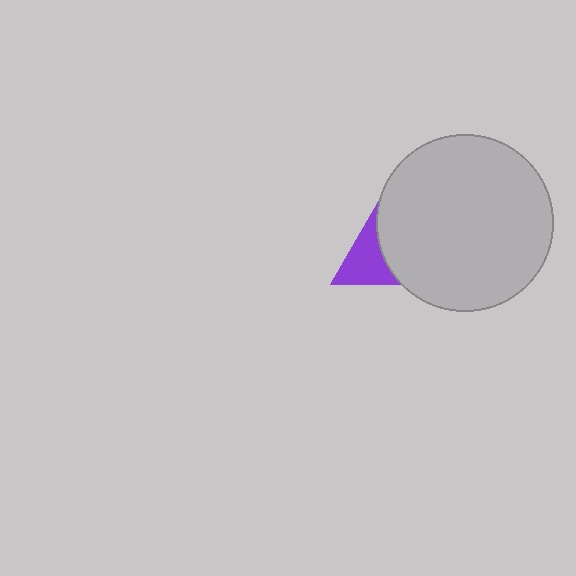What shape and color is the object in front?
The object in front is a light gray circle.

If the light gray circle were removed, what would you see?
You would see the complete purple triangle.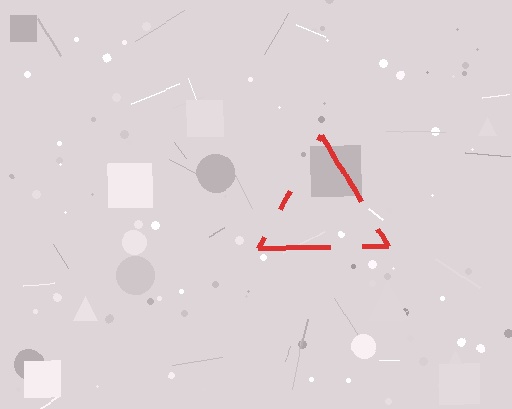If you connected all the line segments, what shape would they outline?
They would outline a triangle.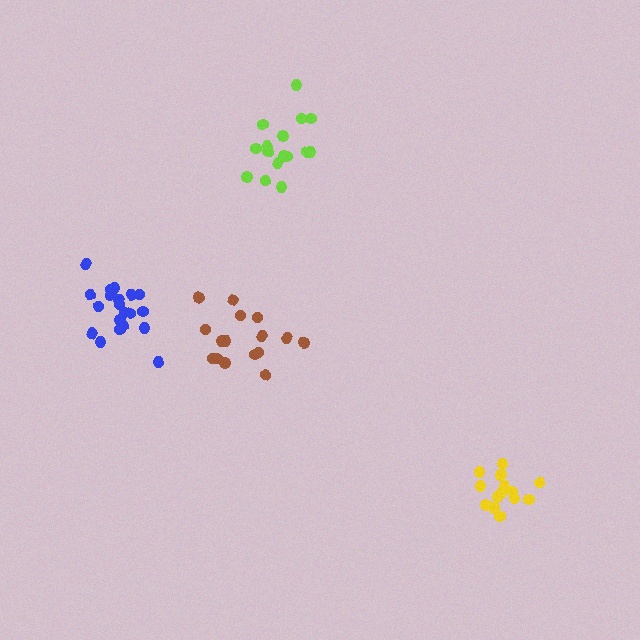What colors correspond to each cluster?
The clusters are colored: yellow, blue, brown, lime.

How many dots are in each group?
Group 1: 14 dots, Group 2: 20 dots, Group 3: 16 dots, Group 4: 16 dots (66 total).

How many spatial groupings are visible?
There are 4 spatial groupings.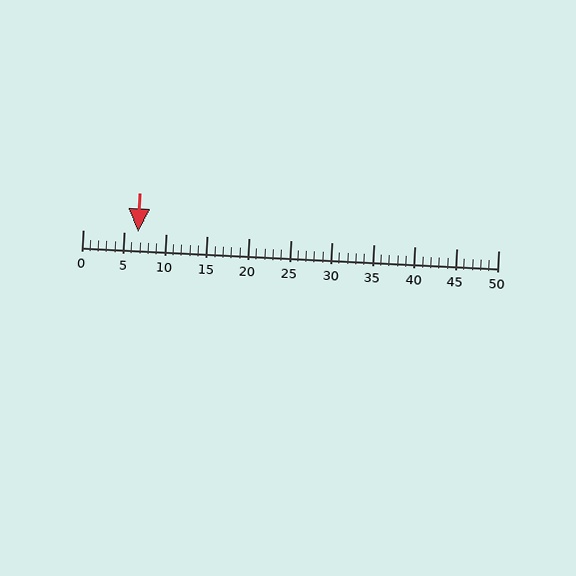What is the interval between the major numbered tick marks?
The major tick marks are spaced 5 units apart.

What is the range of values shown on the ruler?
The ruler shows values from 0 to 50.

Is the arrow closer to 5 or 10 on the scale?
The arrow is closer to 5.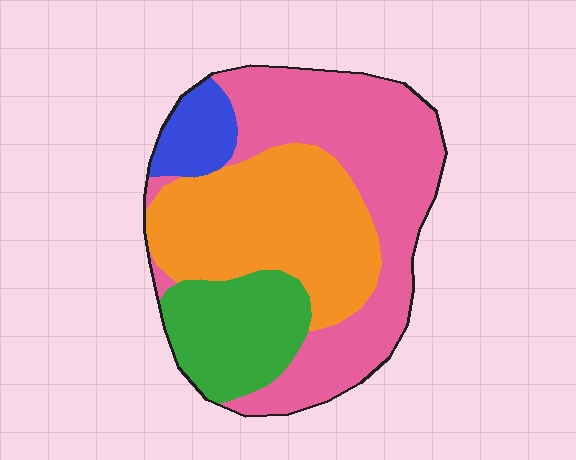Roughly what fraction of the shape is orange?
Orange covers 33% of the shape.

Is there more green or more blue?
Green.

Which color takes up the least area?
Blue, at roughly 5%.